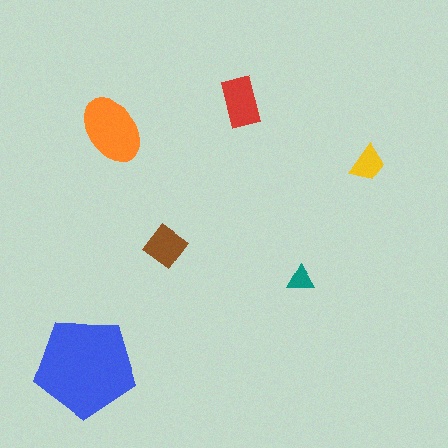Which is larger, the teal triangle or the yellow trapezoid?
The yellow trapezoid.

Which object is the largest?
The blue pentagon.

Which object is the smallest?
The teal triangle.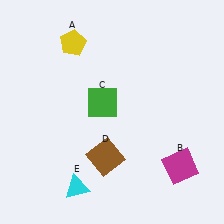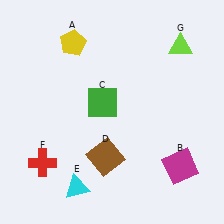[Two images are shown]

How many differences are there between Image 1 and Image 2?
There are 2 differences between the two images.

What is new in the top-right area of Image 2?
A lime triangle (G) was added in the top-right area of Image 2.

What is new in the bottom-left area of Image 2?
A red cross (F) was added in the bottom-left area of Image 2.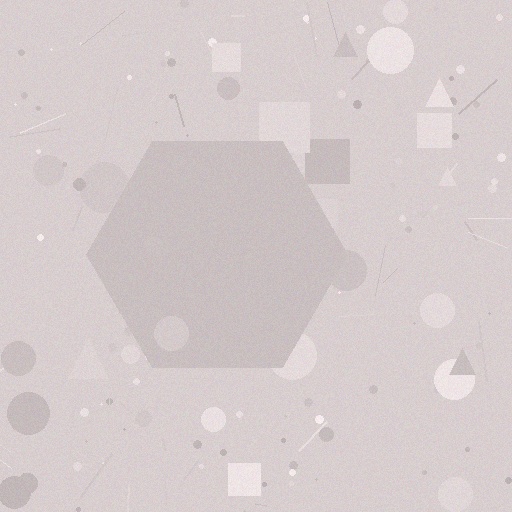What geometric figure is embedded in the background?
A hexagon is embedded in the background.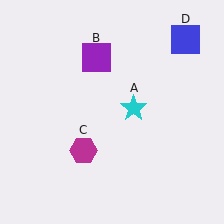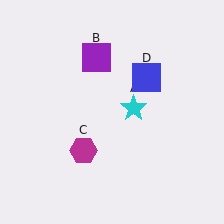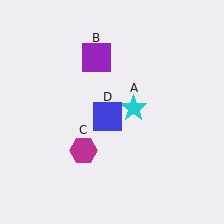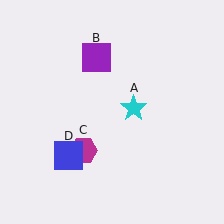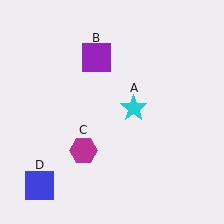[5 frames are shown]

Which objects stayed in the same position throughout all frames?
Cyan star (object A) and purple square (object B) and magenta hexagon (object C) remained stationary.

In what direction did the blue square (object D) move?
The blue square (object D) moved down and to the left.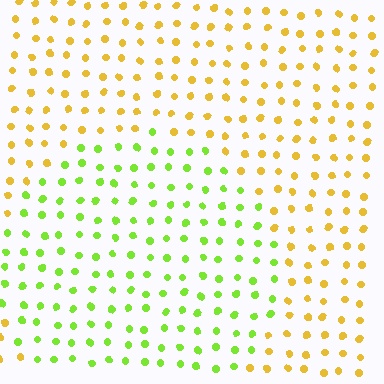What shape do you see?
I see a circle.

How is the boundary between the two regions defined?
The boundary is defined purely by a slight shift in hue (about 50 degrees). Spacing, size, and orientation are identical on both sides.